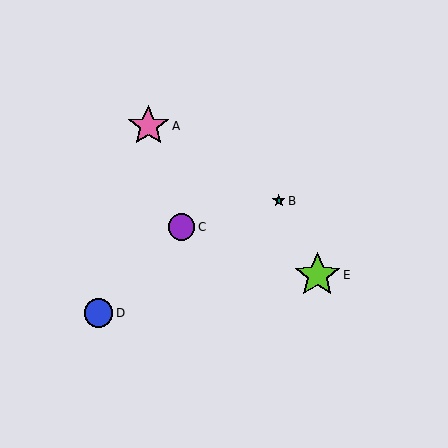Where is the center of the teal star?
The center of the teal star is at (279, 201).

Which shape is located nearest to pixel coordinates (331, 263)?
The lime star (labeled E) at (317, 275) is nearest to that location.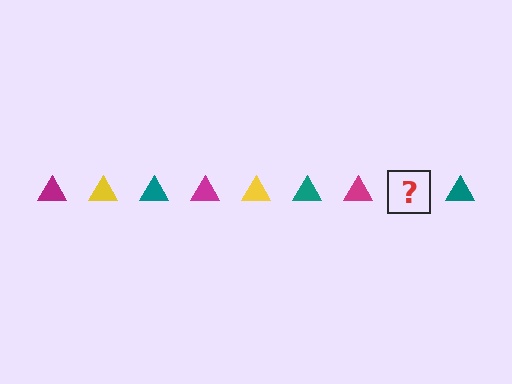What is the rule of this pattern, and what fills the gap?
The rule is that the pattern cycles through magenta, yellow, teal triangles. The gap should be filled with a yellow triangle.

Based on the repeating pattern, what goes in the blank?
The blank should be a yellow triangle.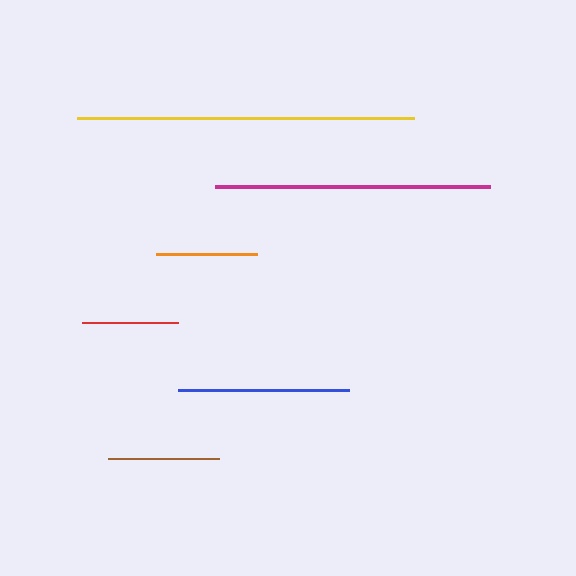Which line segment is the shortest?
The red line is the shortest at approximately 96 pixels.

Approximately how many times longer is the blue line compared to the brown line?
The blue line is approximately 1.5 times the length of the brown line.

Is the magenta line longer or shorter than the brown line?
The magenta line is longer than the brown line.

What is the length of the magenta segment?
The magenta segment is approximately 276 pixels long.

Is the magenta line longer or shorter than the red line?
The magenta line is longer than the red line.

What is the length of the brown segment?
The brown segment is approximately 111 pixels long.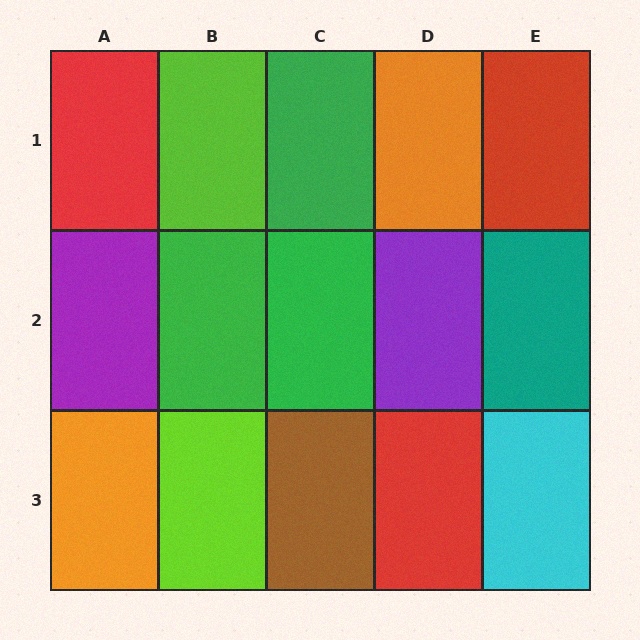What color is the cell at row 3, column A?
Orange.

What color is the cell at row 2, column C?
Green.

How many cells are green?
3 cells are green.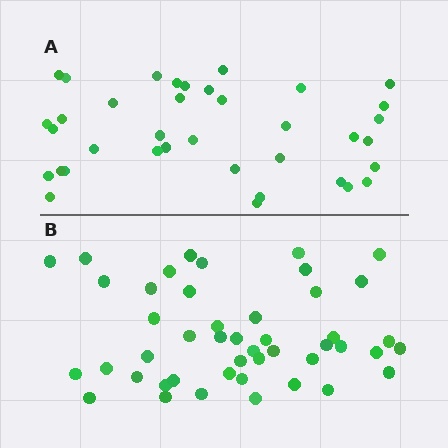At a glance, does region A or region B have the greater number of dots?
Region B (the bottom region) has more dots.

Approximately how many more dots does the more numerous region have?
Region B has roughly 8 or so more dots than region A.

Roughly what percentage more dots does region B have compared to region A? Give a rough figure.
About 25% more.